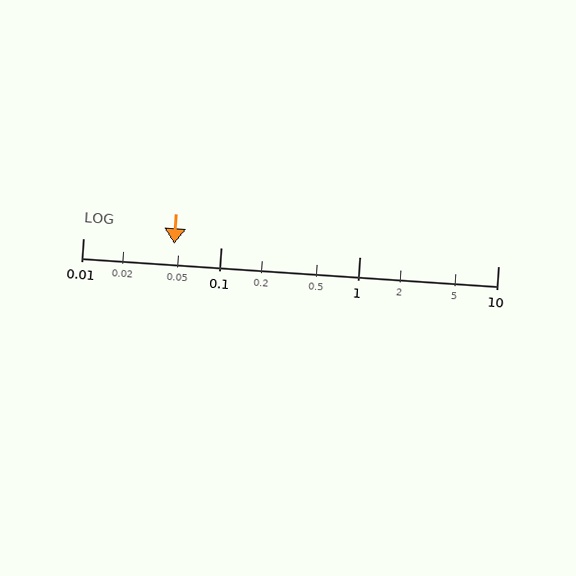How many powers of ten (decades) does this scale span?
The scale spans 3 decades, from 0.01 to 10.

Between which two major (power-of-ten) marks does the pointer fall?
The pointer is between 0.01 and 0.1.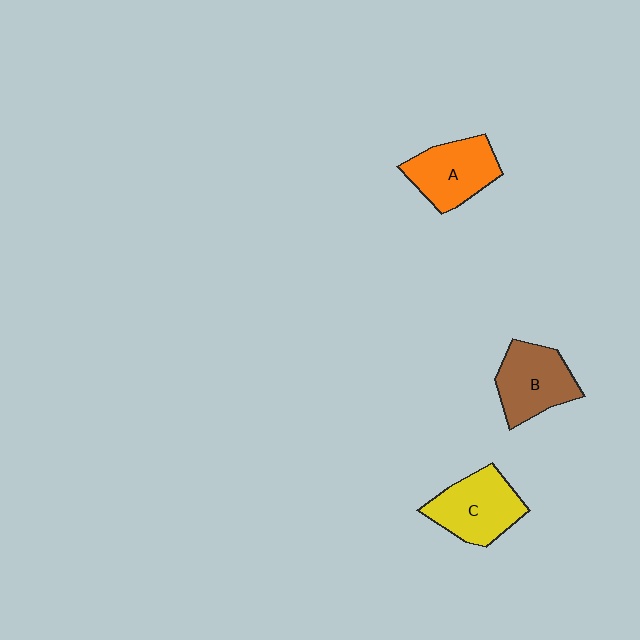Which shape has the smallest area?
Shape A (orange).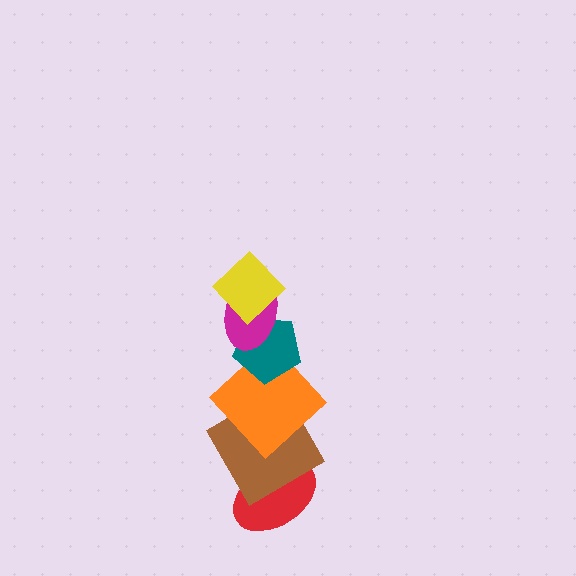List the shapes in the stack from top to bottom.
From top to bottom: the yellow diamond, the magenta ellipse, the teal pentagon, the orange diamond, the brown diamond, the red ellipse.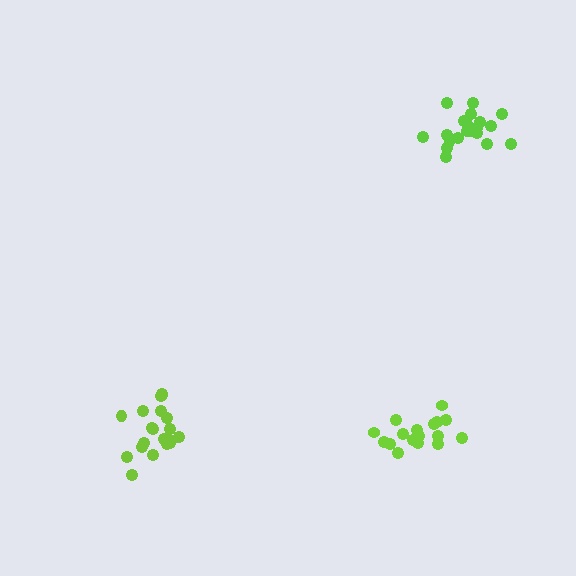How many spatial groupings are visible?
There are 3 spatial groupings.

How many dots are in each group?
Group 1: 17 dots, Group 2: 20 dots, Group 3: 20 dots (57 total).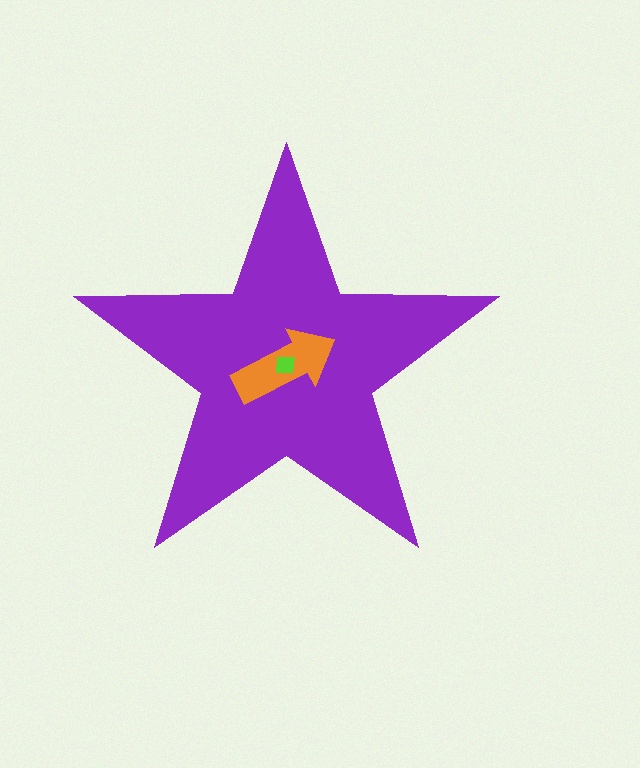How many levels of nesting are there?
3.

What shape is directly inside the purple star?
The orange arrow.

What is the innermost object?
The lime square.